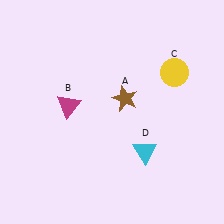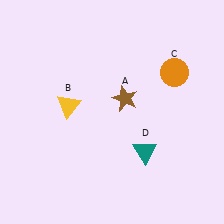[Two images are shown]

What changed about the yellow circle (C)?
In Image 1, C is yellow. In Image 2, it changed to orange.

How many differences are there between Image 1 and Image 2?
There are 3 differences between the two images.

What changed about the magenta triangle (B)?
In Image 1, B is magenta. In Image 2, it changed to yellow.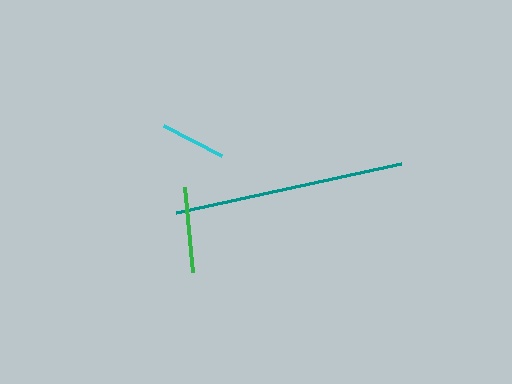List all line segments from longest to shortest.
From longest to shortest: teal, green, cyan.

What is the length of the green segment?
The green segment is approximately 85 pixels long.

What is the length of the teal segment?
The teal segment is approximately 231 pixels long.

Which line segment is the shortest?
The cyan line is the shortest at approximately 66 pixels.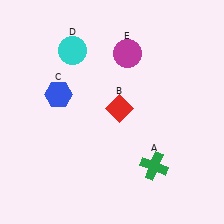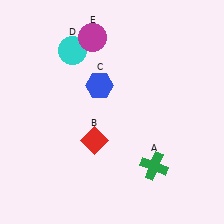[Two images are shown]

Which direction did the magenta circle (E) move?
The magenta circle (E) moved left.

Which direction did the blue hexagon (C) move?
The blue hexagon (C) moved right.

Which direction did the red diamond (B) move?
The red diamond (B) moved down.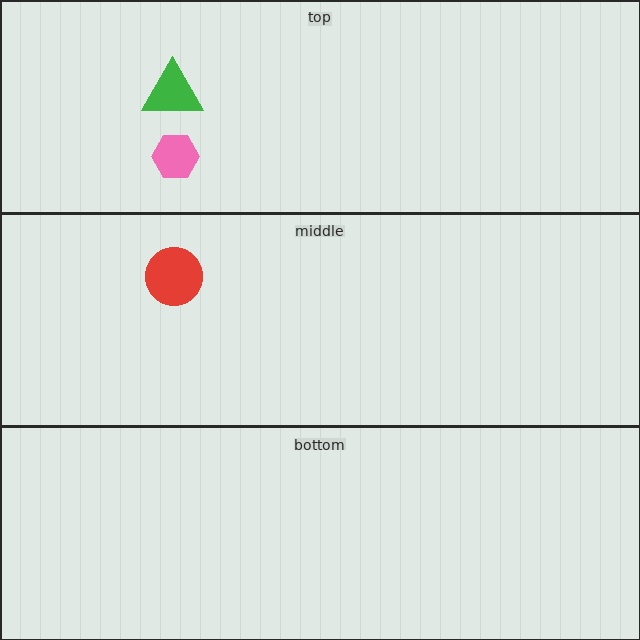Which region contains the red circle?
The middle region.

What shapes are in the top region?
The pink hexagon, the green triangle.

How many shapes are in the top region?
2.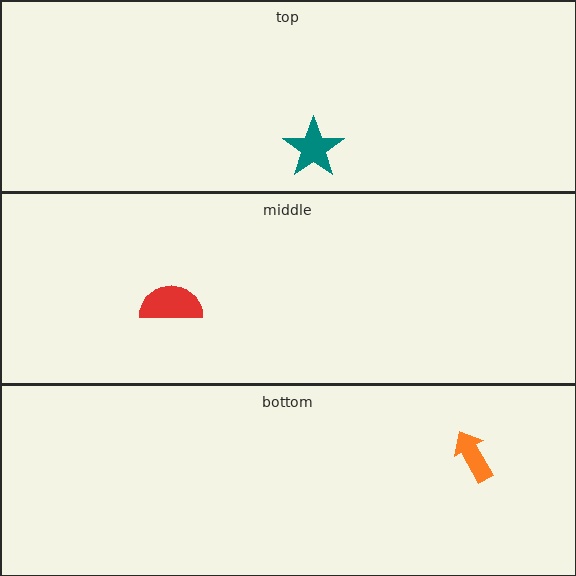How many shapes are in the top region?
1.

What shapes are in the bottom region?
The orange arrow.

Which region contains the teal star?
The top region.